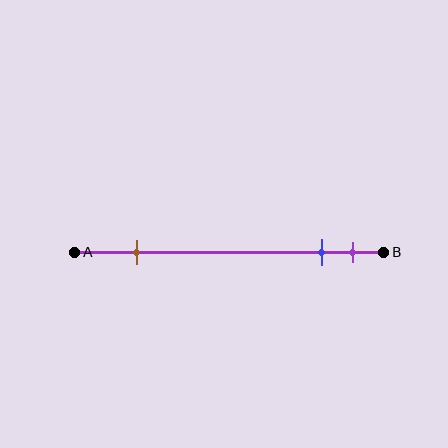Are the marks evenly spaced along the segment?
No, the marks are not evenly spaced.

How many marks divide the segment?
There are 3 marks dividing the segment.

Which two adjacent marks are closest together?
The blue and purple marks are the closest adjacent pair.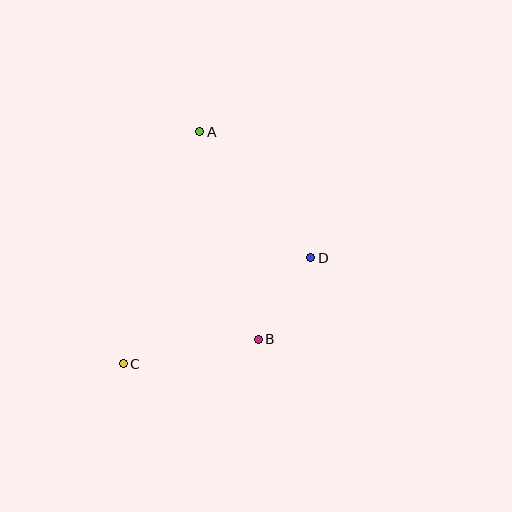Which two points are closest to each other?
Points B and D are closest to each other.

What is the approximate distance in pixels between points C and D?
The distance between C and D is approximately 216 pixels.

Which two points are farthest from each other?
Points A and C are farthest from each other.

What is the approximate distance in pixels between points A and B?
The distance between A and B is approximately 216 pixels.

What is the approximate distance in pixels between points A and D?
The distance between A and D is approximately 168 pixels.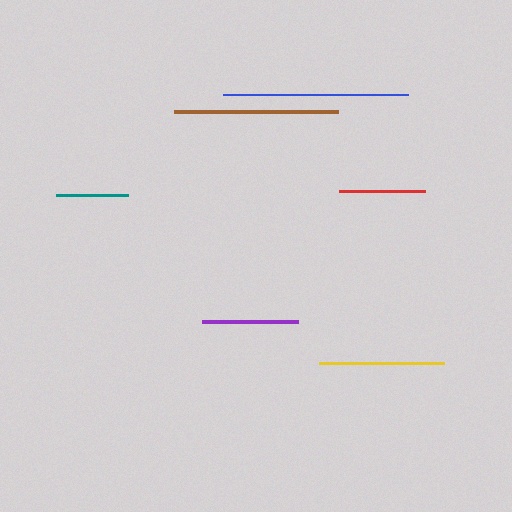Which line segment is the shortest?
The teal line is the shortest at approximately 72 pixels.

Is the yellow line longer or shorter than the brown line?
The brown line is longer than the yellow line.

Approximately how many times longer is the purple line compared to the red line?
The purple line is approximately 1.1 times the length of the red line.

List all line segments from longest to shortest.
From longest to shortest: blue, brown, yellow, purple, red, teal.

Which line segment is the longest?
The blue line is the longest at approximately 185 pixels.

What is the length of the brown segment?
The brown segment is approximately 164 pixels long.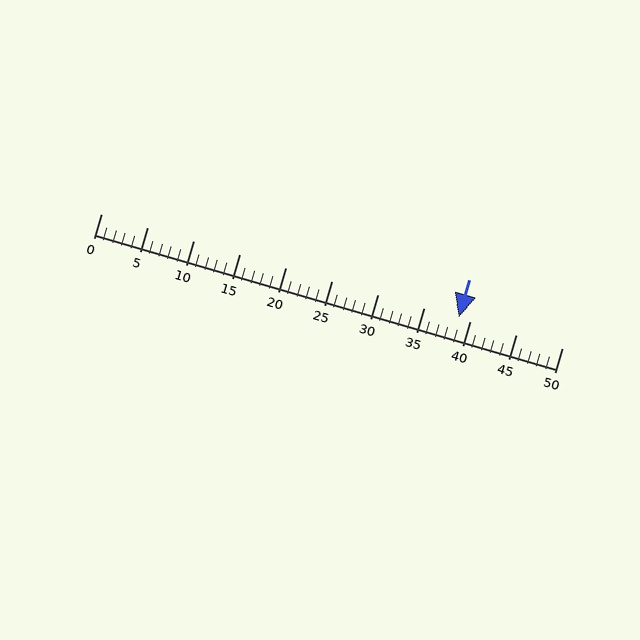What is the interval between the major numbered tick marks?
The major tick marks are spaced 5 units apart.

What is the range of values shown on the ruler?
The ruler shows values from 0 to 50.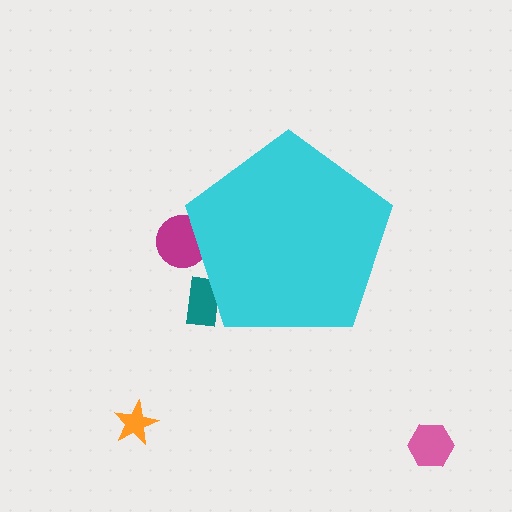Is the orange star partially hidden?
No, the orange star is fully visible.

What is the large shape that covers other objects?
A cyan pentagon.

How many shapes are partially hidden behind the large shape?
2 shapes are partially hidden.